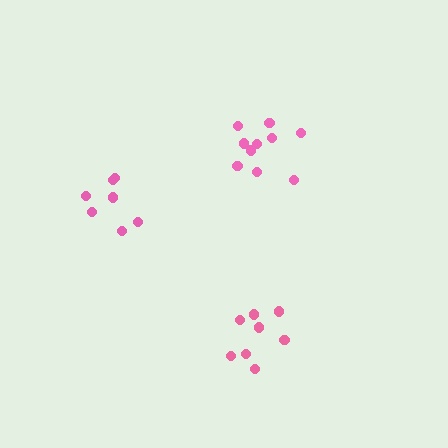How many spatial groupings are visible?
There are 3 spatial groupings.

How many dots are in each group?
Group 1: 10 dots, Group 2: 8 dots, Group 3: 7 dots (25 total).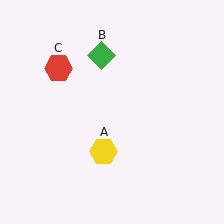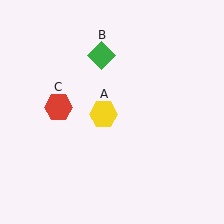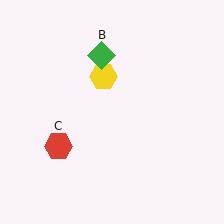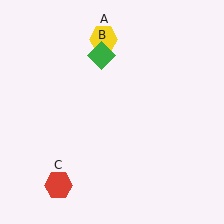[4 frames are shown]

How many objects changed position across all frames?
2 objects changed position: yellow hexagon (object A), red hexagon (object C).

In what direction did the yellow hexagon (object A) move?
The yellow hexagon (object A) moved up.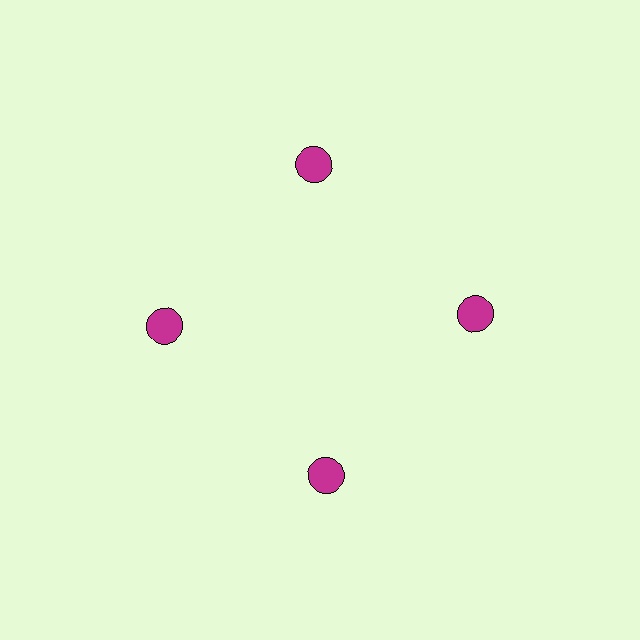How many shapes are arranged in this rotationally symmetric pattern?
There are 4 shapes, arranged in 4 groups of 1.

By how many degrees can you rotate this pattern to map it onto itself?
The pattern maps onto itself every 90 degrees of rotation.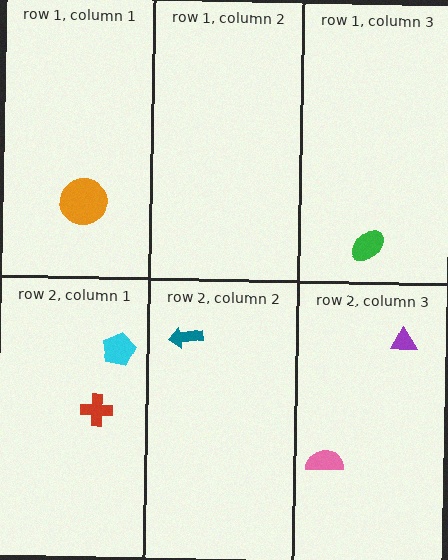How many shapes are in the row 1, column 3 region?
1.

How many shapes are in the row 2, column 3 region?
2.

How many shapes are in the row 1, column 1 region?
1.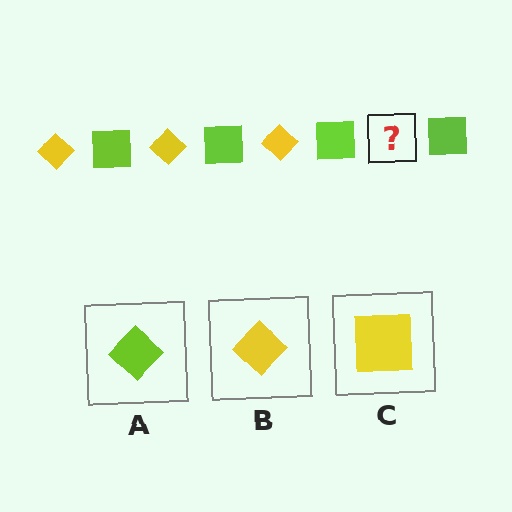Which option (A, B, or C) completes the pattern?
B.